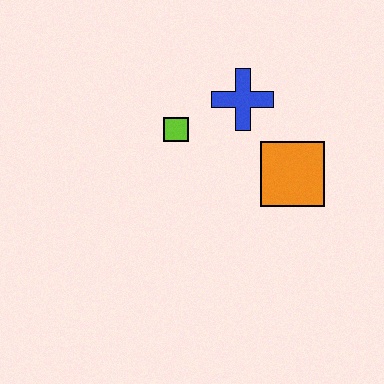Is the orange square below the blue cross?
Yes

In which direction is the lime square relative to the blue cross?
The lime square is to the left of the blue cross.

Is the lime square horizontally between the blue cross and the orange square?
No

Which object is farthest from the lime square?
The orange square is farthest from the lime square.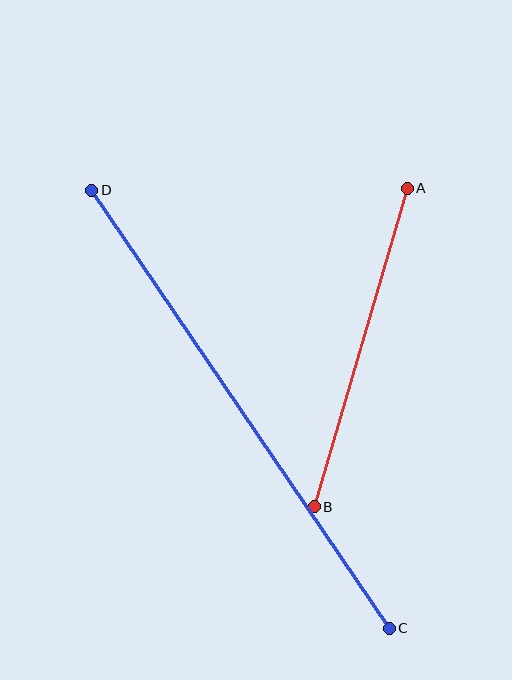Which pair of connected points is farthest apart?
Points C and D are farthest apart.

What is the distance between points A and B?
The distance is approximately 332 pixels.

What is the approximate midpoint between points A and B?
The midpoint is at approximately (361, 347) pixels.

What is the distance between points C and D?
The distance is approximately 529 pixels.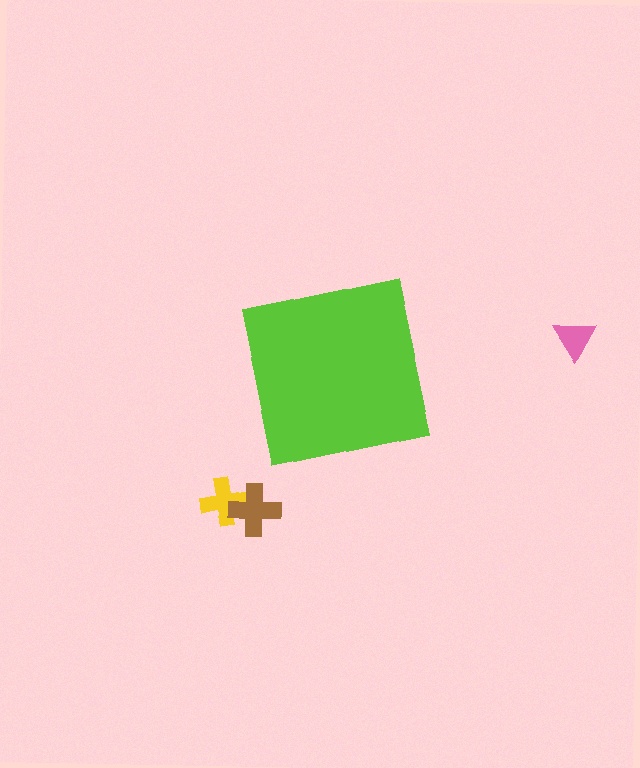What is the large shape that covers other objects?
A lime square.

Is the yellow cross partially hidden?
No, the yellow cross is fully visible.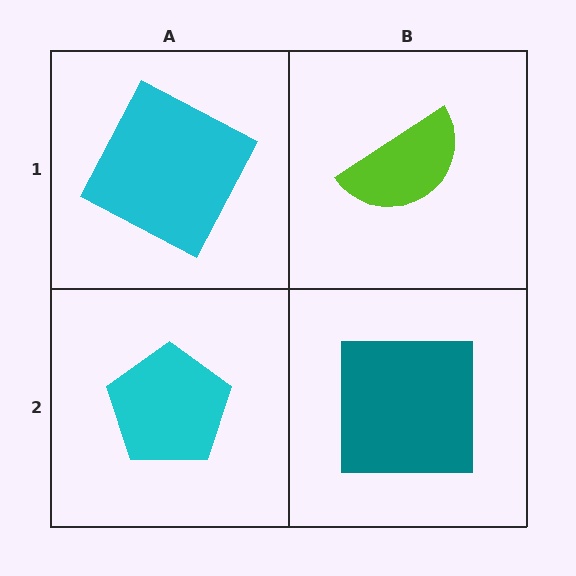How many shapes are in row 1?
2 shapes.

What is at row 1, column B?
A lime semicircle.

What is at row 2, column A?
A cyan pentagon.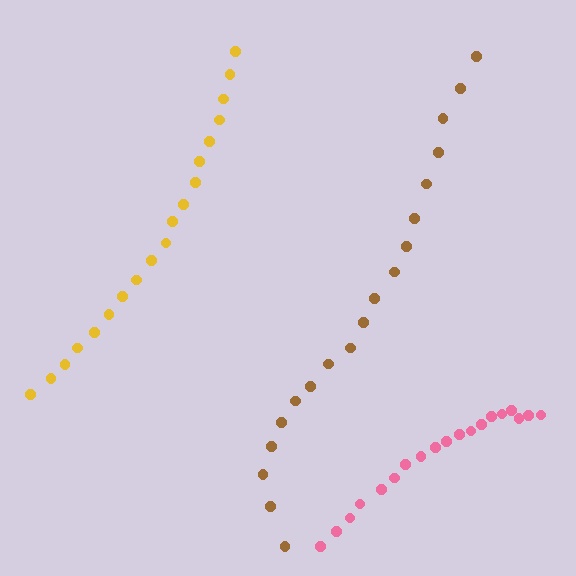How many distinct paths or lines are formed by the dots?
There are 3 distinct paths.